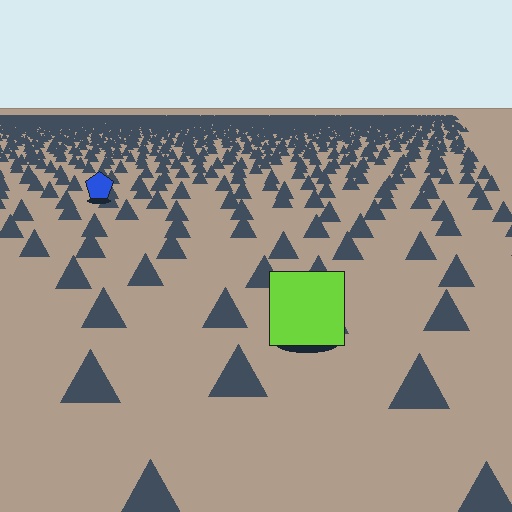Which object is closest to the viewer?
The lime square is closest. The texture marks near it are larger and more spread out.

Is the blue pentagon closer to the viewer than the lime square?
No. The lime square is closer — you can tell from the texture gradient: the ground texture is coarser near it.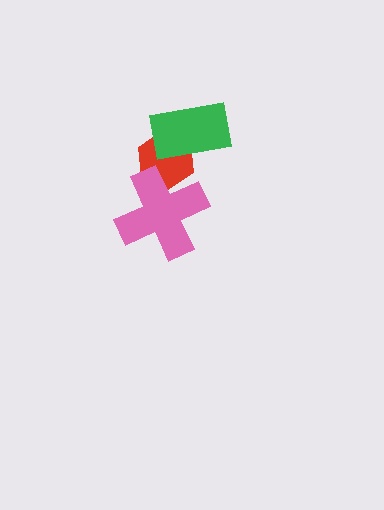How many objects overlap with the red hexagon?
2 objects overlap with the red hexagon.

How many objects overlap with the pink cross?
1 object overlaps with the pink cross.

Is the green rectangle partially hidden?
No, no other shape covers it.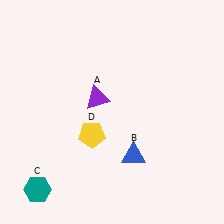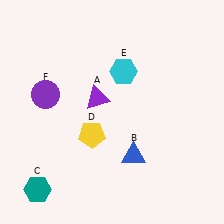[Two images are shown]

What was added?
A cyan hexagon (E), a purple circle (F) were added in Image 2.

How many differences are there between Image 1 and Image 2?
There are 2 differences between the two images.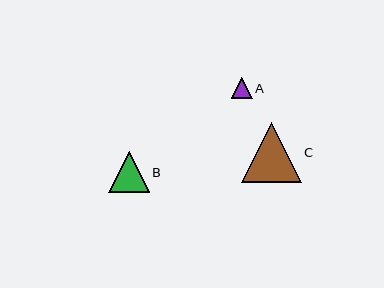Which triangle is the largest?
Triangle C is the largest with a size of approximately 60 pixels.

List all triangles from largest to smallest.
From largest to smallest: C, B, A.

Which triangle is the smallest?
Triangle A is the smallest with a size of approximately 21 pixels.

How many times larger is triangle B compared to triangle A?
Triangle B is approximately 1.9 times the size of triangle A.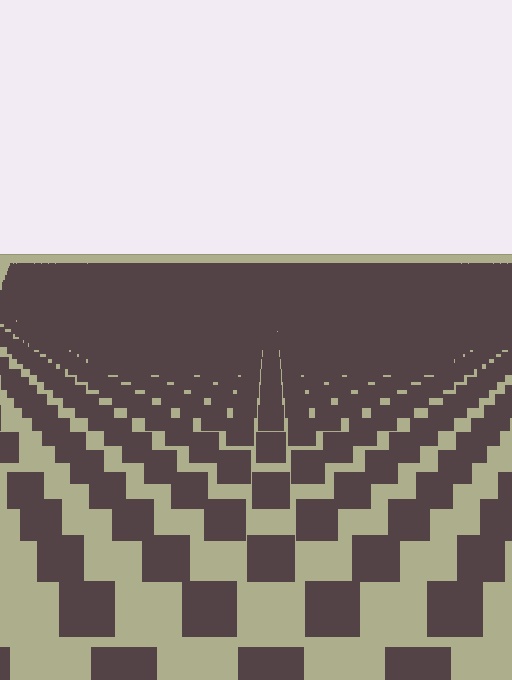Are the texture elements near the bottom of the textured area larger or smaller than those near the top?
Larger. Near the bottom, elements are closer to the viewer and appear at a bigger on-screen size.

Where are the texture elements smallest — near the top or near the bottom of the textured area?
Near the top.